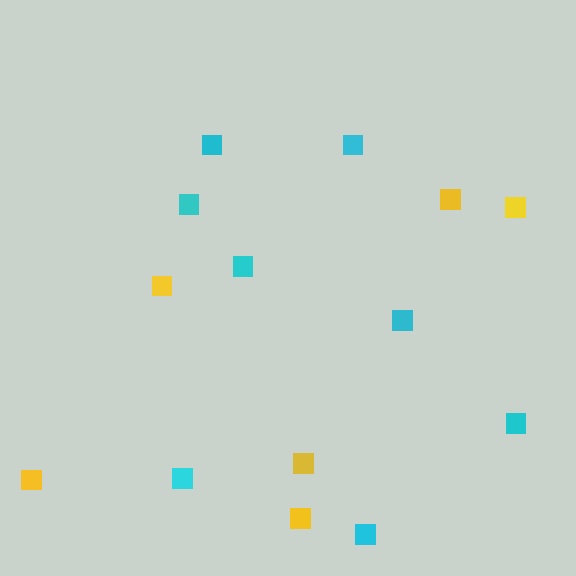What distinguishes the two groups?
There are 2 groups: one group of yellow squares (6) and one group of cyan squares (8).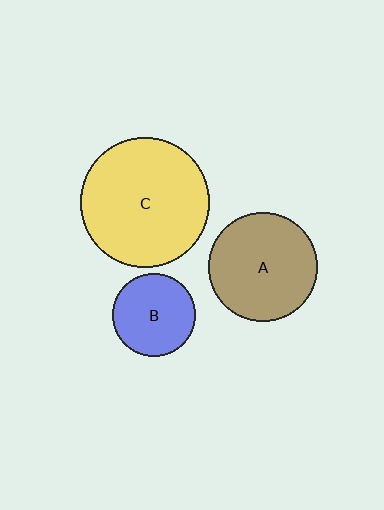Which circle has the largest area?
Circle C (yellow).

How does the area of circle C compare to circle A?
Approximately 1.4 times.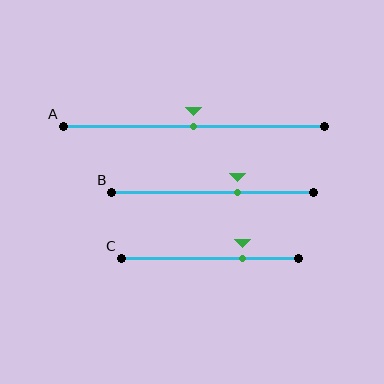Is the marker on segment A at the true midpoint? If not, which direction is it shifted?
Yes, the marker on segment A is at the true midpoint.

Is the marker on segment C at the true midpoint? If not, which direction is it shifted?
No, the marker on segment C is shifted to the right by about 19% of the segment length.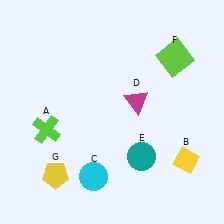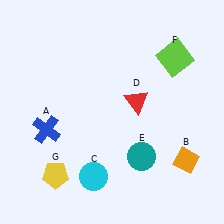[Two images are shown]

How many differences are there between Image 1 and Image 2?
There are 3 differences between the two images.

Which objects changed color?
A changed from lime to blue. B changed from yellow to orange. D changed from magenta to red.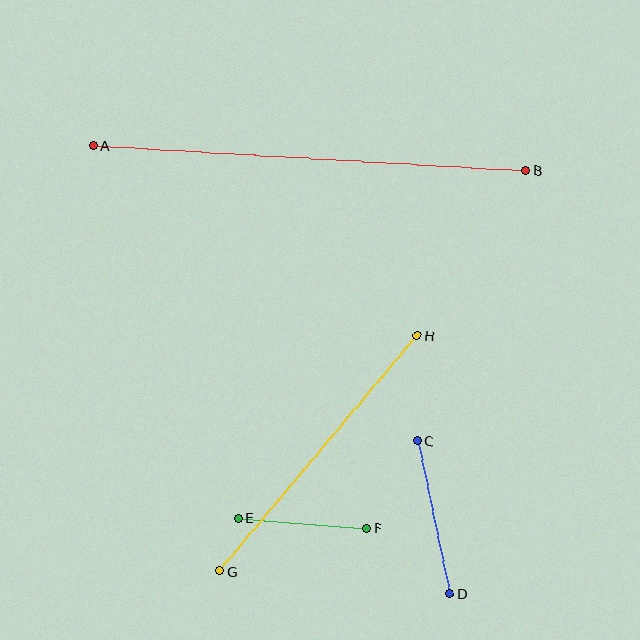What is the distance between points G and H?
The distance is approximately 307 pixels.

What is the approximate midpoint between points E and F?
The midpoint is at approximately (302, 523) pixels.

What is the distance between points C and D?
The distance is approximately 156 pixels.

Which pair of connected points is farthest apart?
Points A and B are farthest apart.